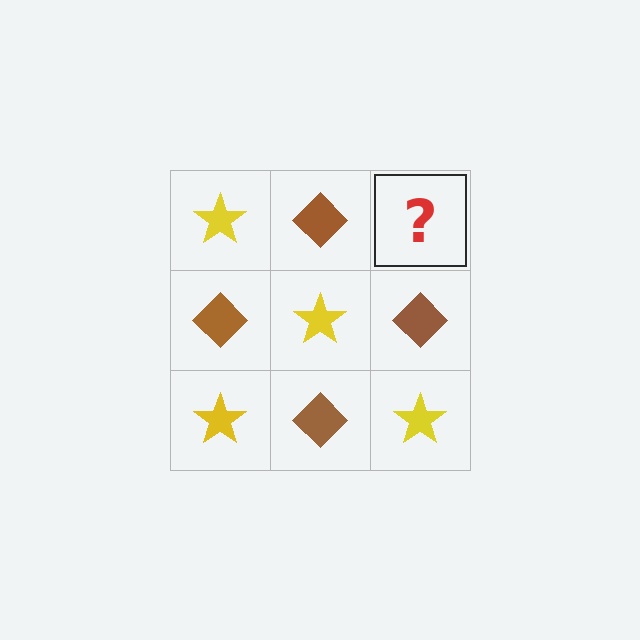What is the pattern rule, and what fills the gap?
The rule is that it alternates yellow star and brown diamond in a checkerboard pattern. The gap should be filled with a yellow star.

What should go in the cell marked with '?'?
The missing cell should contain a yellow star.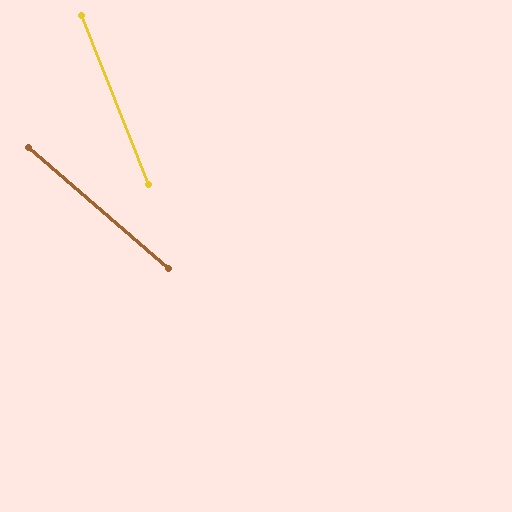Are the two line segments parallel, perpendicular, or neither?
Neither parallel nor perpendicular — they differ by about 28°.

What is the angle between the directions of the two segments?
Approximately 28 degrees.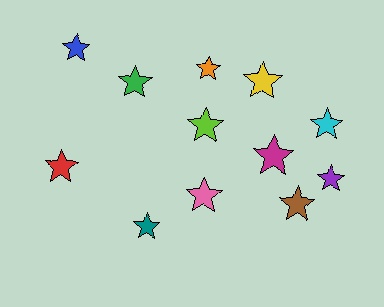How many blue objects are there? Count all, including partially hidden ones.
There is 1 blue object.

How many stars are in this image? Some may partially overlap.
There are 12 stars.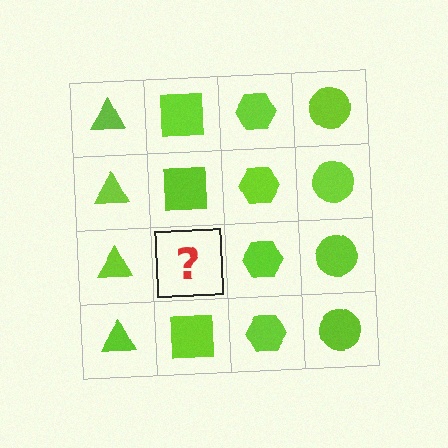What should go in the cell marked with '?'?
The missing cell should contain a lime square.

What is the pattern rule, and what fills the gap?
The rule is that each column has a consistent shape. The gap should be filled with a lime square.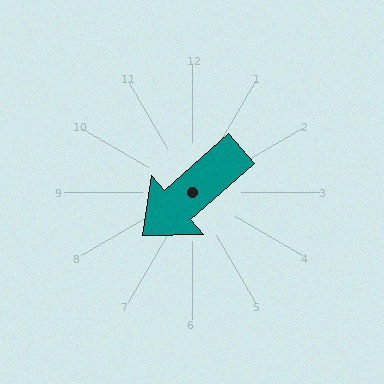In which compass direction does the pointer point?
Southwest.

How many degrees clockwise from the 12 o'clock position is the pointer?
Approximately 229 degrees.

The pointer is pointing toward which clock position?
Roughly 8 o'clock.